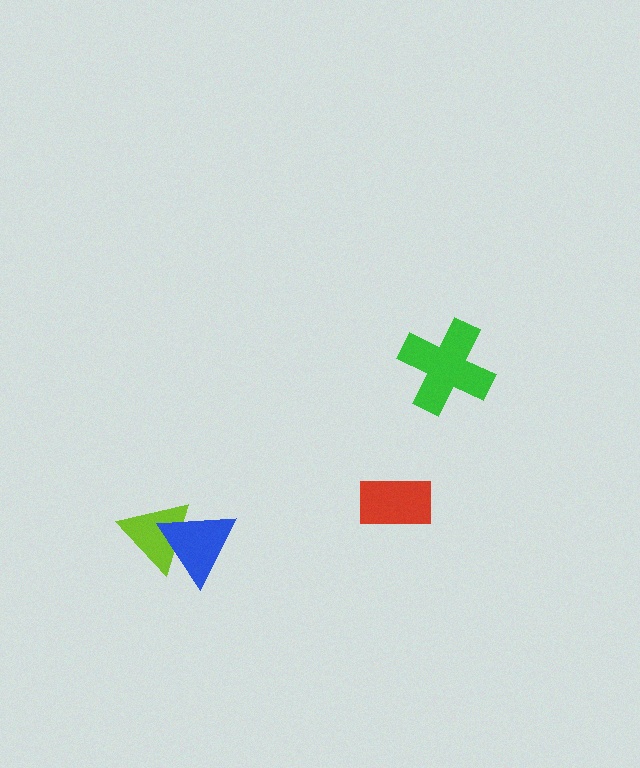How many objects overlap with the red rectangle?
0 objects overlap with the red rectangle.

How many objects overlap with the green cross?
0 objects overlap with the green cross.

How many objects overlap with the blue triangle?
1 object overlaps with the blue triangle.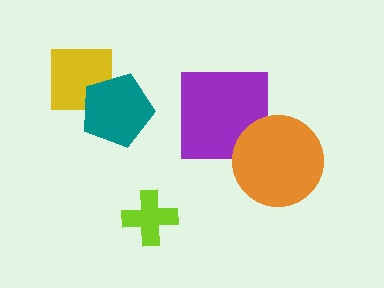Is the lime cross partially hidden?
No, no other shape covers it.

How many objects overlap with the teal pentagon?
1 object overlaps with the teal pentagon.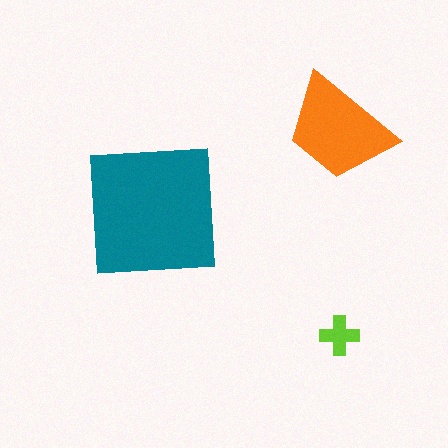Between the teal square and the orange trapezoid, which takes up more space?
The teal square.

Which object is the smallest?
The lime cross.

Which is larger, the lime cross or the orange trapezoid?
The orange trapezoid.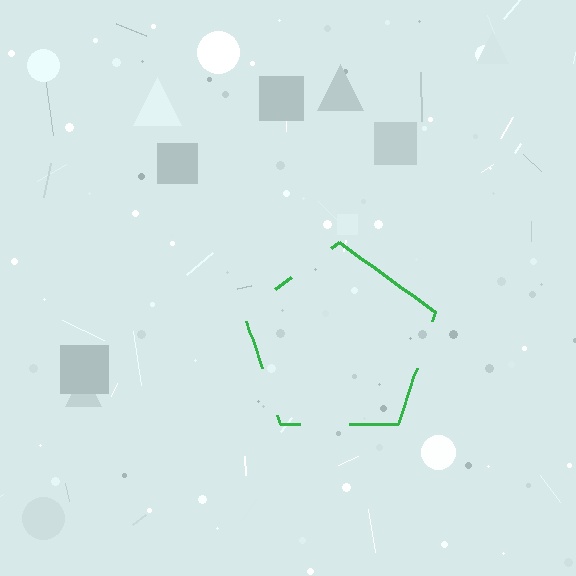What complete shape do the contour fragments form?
The contour fragments form a pentagon.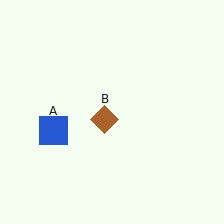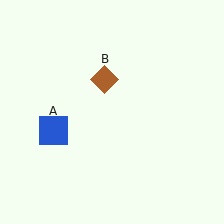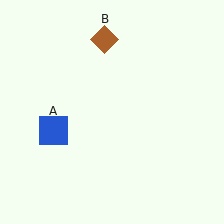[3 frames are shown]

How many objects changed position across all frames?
1 object changed position: brown diamond (object B).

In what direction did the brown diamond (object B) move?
The brown diamond (object B) moved up.